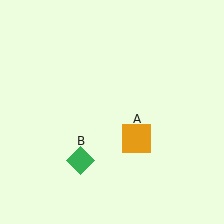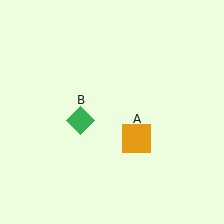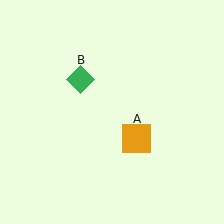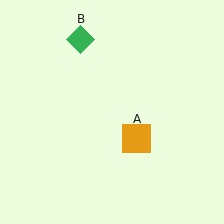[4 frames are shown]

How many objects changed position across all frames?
1 object changed position: green diamond (object B).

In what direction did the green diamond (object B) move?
The green diamond (object B) moved up.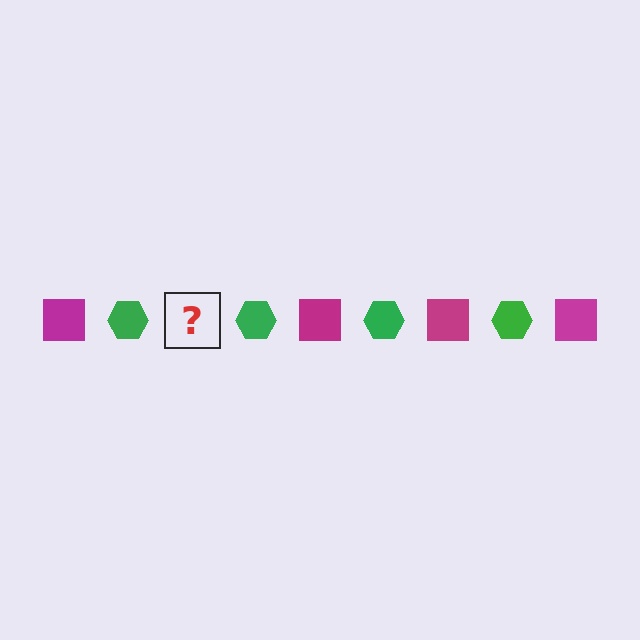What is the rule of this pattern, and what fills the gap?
The rule is that the pattern alternates between magenta square and green hexagon. The gap should be filled with a magenta square.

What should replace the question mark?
The question mark should be replaced with a magenta square.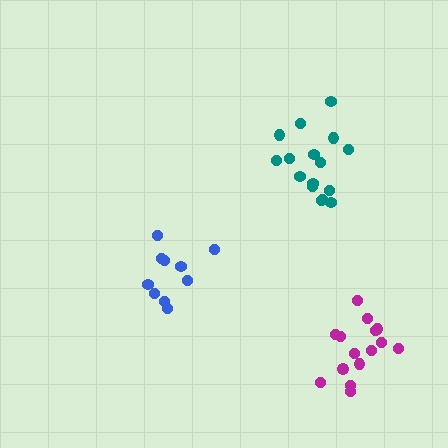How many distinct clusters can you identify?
There are 3 distinct clusters.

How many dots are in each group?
Group 1: 16 dots, Group 2: 10 dots, Group 3: 15 dots (41 total).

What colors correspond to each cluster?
The clusters are colored: teal, blue, magenta.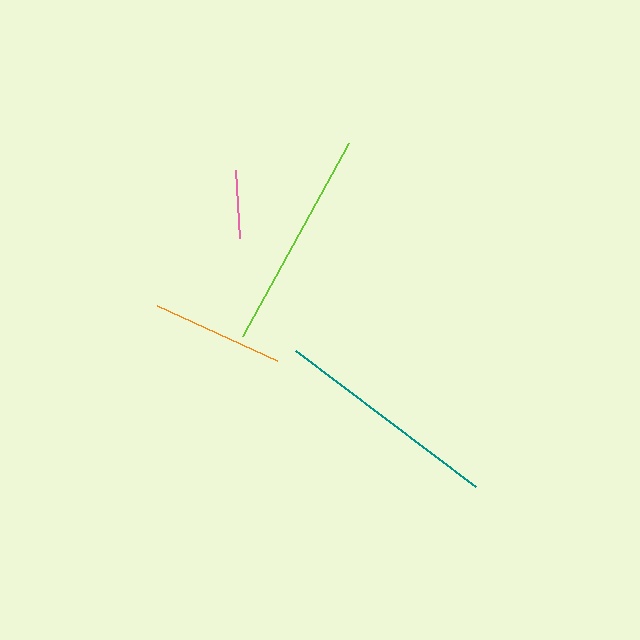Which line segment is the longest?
The teal line is the longest at approximately 225 pixels.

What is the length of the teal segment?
The teal segment is approximately 225 pixels long.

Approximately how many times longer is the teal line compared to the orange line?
The teal line is approximately 1.7 times the length of the orange line.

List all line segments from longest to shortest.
From longest to shortest: teal, lime, orange, pink.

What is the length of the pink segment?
The pink segment is approximately 68 pixels long.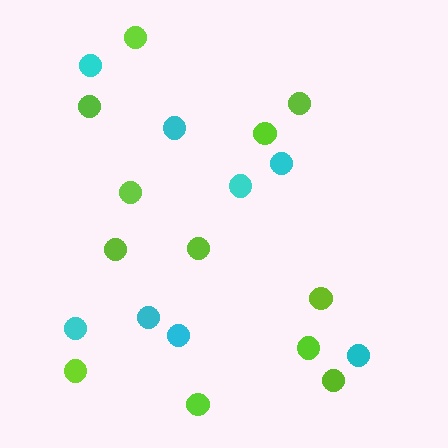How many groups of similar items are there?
There are 2 groups: one group of lime circles (12) and one group of cyan circles (8).